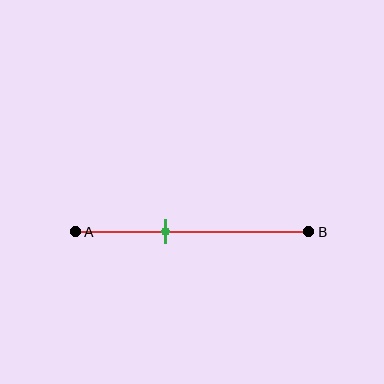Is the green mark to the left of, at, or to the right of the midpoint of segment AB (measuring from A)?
The green mark is to the left of the midpoint of segment AB.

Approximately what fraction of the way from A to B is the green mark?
The green mark is approximately 40% of the way from A to B.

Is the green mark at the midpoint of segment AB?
No, the mark is at about 40% from A, not at the 50% midpoint.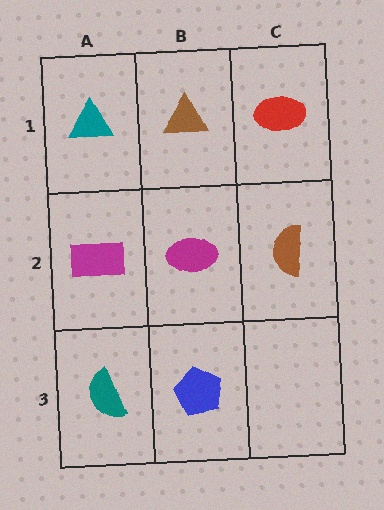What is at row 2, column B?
A magenta ellipse.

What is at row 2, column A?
A magenta rectangle.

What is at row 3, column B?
A blue pentagon.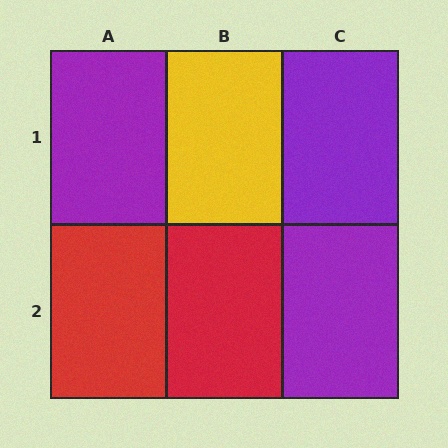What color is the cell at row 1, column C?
Purple.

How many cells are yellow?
1 cell is yellow.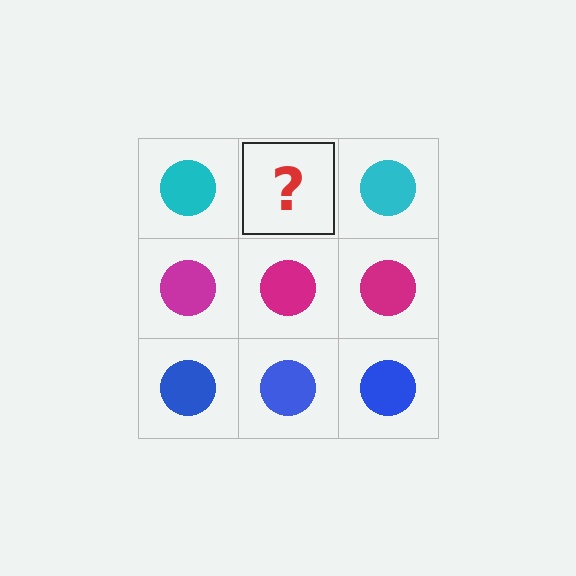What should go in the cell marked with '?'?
The missing cell should contain a cyan circle.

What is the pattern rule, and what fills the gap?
The rule is that each row has a consistent color. The gap should be filled with a cyan circle.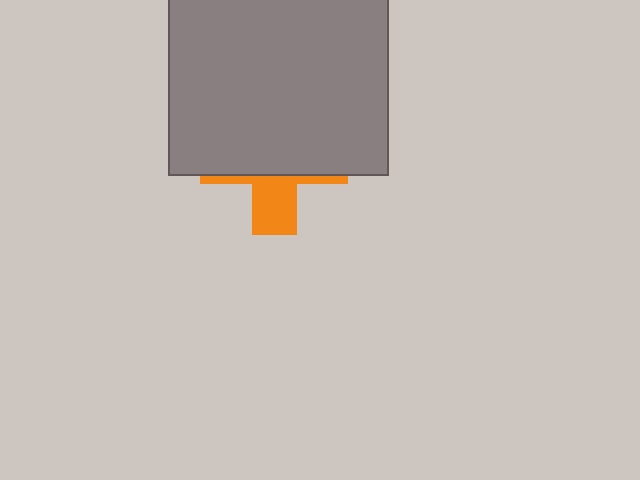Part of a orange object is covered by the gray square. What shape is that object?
It is a cross.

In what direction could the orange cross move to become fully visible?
The orange cross could move down. That would shift it out from behind the gray square entirely.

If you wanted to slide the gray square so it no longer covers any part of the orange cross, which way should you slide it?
Slide it up — that is the most direct way to separate the two shapes.